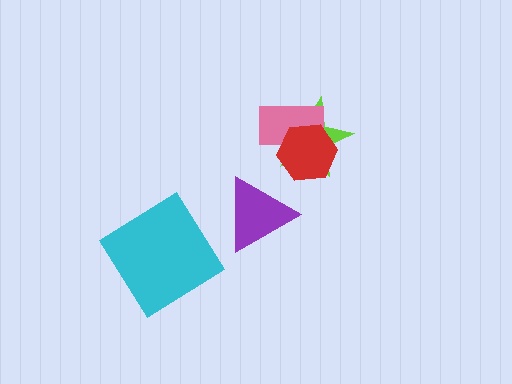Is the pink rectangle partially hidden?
Yes, it is partially covered by another shape.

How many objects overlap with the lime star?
2 objects overlap with the lime star.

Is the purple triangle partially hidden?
No, no other shape covers it.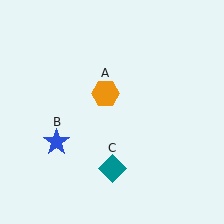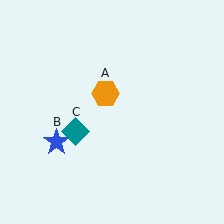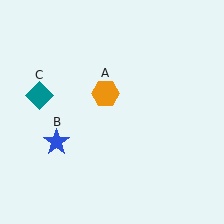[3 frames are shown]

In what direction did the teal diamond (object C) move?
The teal diamond (object C) moved up and to the left.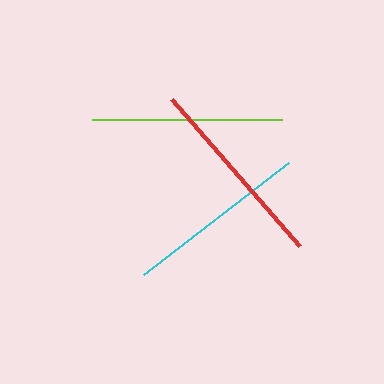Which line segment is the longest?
The red line is the longest at approximately 195 pixels.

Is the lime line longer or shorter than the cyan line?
The lime line is longer than the cyan line.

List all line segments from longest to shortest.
From longest to shortest: red, lime, cyan.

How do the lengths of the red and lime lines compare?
The red and lime lines are approximately the same length.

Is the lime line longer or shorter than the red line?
The red line is longer than the lime line.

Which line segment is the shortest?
The cyan line is the shortest at approximately 183 pixels.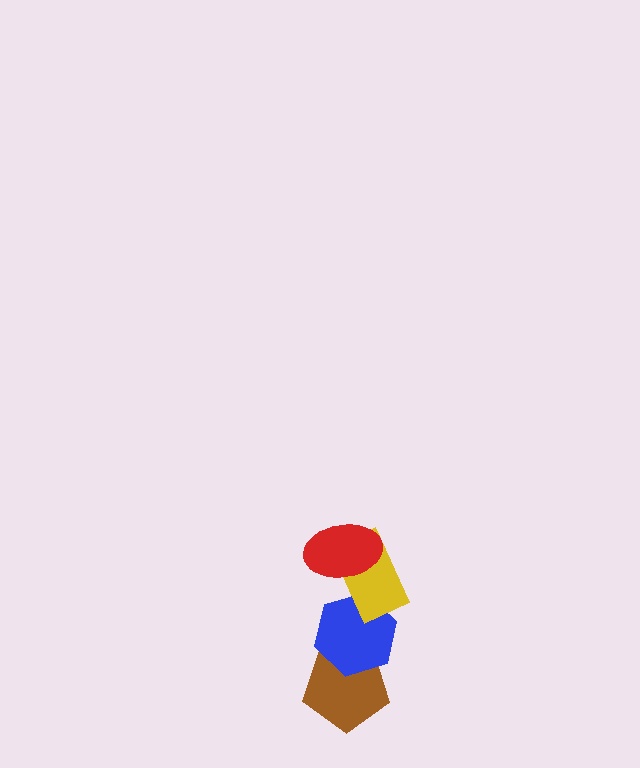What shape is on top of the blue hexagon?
The yellow rectangle is on top of the blue hexagon.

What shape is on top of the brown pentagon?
The blue hexagon is on top of the brown pentagon.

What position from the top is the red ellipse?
The red ellipse is 1st from the top.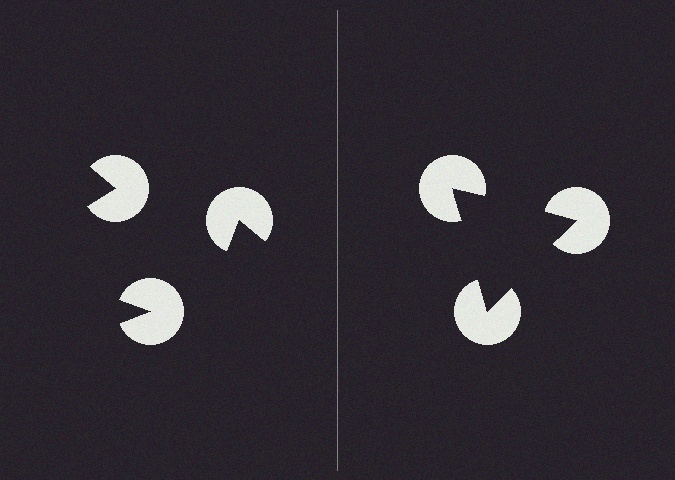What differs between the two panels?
The pac-man discs are positioned identically on both sides; only the wedge orientations differ. On the right they align to a triangle; on the left they are misaligned.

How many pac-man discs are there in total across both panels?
6 — 3 on each side.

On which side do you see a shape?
An illusory triangle appears on the right side. On the left side the wedge cuts are rotated, so no coherent shape forms.